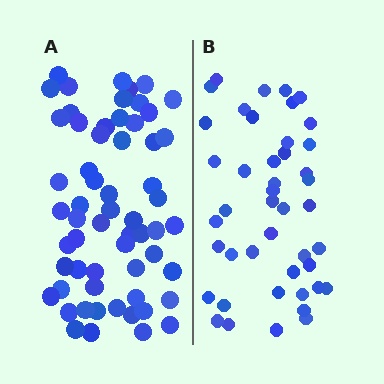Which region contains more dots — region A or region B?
Region A (the left region) has more dots.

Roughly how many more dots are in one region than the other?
Region A has approximately 15 more dots than region B.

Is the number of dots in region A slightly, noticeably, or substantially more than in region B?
Region A has noticeably more, but not dramatically so. The ratio is roughly 1.4 to 1.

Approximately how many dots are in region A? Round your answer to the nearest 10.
About 60 dots.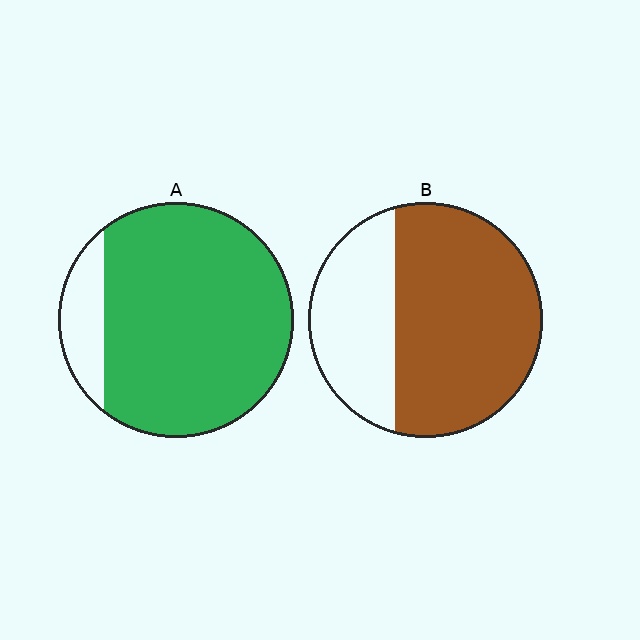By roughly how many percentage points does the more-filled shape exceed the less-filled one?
By roughly 20 percentage points (A over B).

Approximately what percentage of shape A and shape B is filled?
A is approximately 85% and B is approximately 65%.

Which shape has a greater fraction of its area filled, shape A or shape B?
Shape A.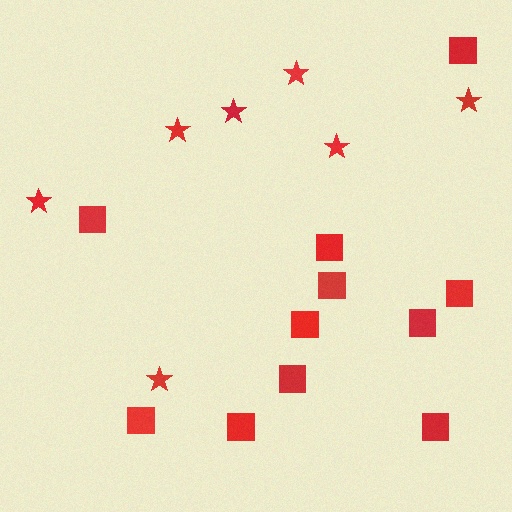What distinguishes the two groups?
There are 2 groups: one group of stars (7) and one group of squares (11).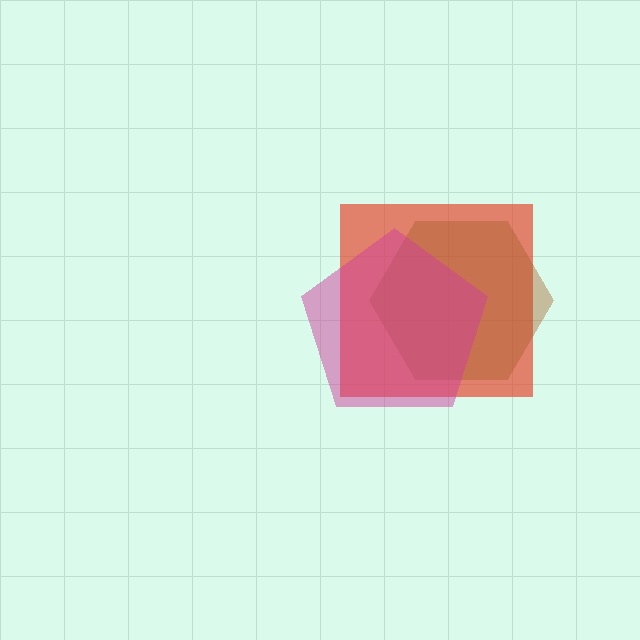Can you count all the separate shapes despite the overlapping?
Yes, there are 3 separate shapes.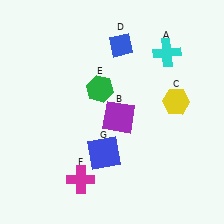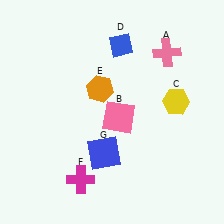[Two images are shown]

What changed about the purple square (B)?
In Image 1, B is purple. In Image 2, it changed to pink.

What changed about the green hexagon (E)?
In Image 1, E is green. In Image 2, it changed to orange.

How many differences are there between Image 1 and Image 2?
There are 3 differences between the two images.